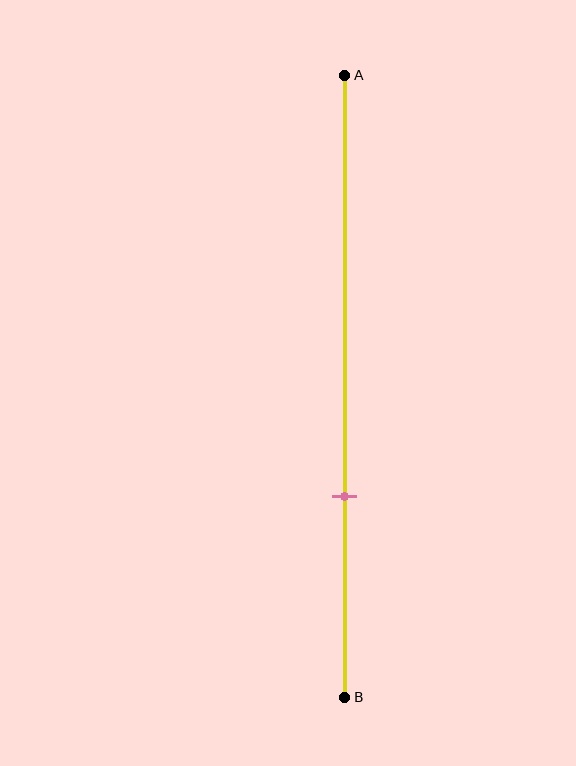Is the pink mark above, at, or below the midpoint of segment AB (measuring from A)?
The pink mark is below the midpoint of segment AB.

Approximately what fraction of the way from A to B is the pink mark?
The pink mark is approximately 70% of the way from A to B.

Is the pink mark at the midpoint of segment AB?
No, the mark is at about 70% from A, not at the 50% midpoint.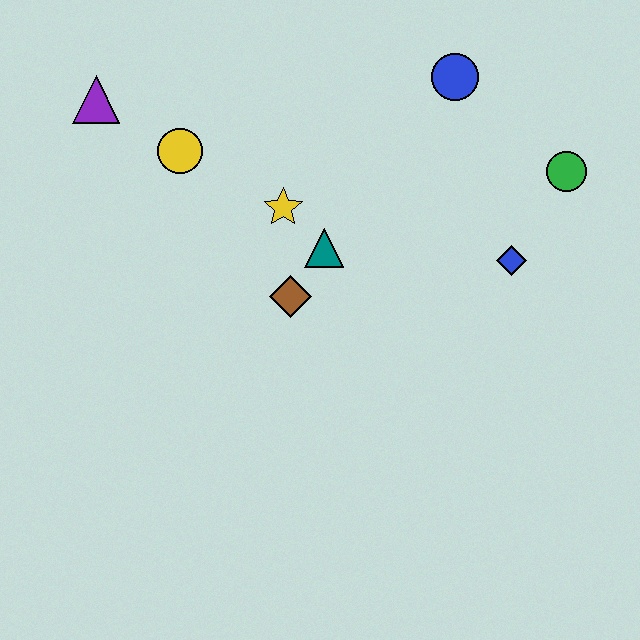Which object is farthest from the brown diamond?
The green circle is farthest from the brown diamond.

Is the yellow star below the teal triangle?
No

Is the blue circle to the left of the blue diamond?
Yes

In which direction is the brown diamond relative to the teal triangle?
The brown diamond is below the teal triangle.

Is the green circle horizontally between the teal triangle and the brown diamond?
No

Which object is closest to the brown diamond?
The teal triangle is closest to the brown diamond.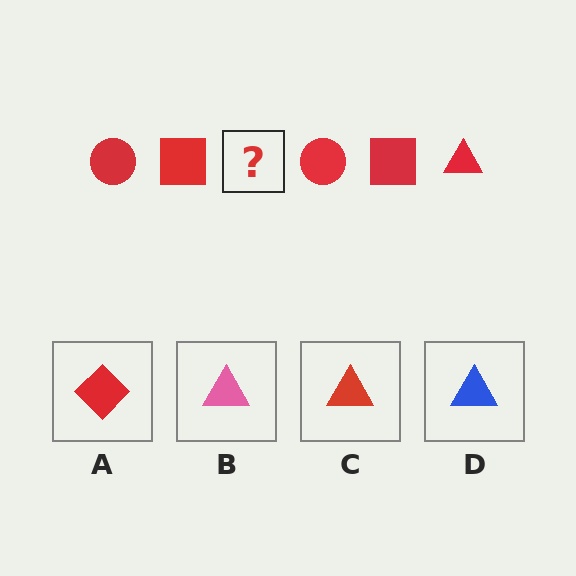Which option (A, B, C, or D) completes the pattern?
C.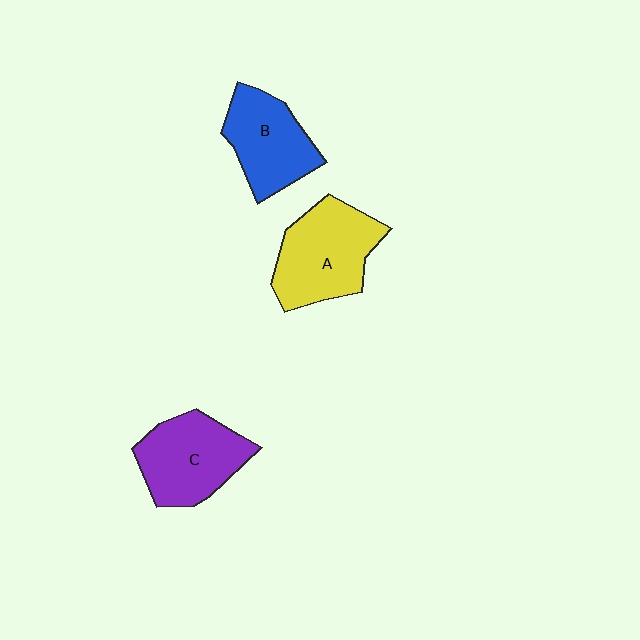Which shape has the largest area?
Shape A (yellow).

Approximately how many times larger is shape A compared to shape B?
Approximately 1.2 times.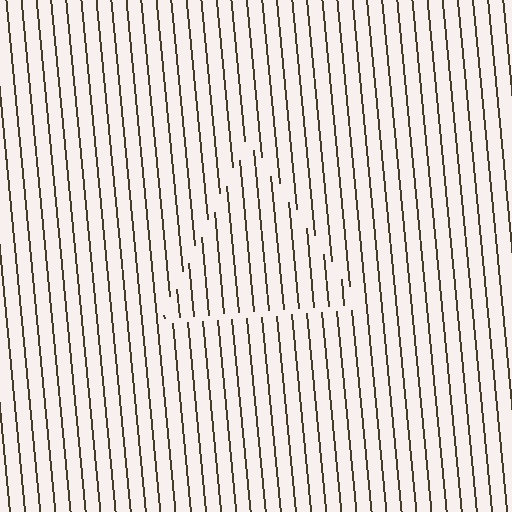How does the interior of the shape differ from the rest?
The interior of the shape contains the same grating, shifted by half a period — the contour is defined by the phase discontinuity where line-ends from the inner and outer gratings abut.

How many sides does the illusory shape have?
3 sides — the line-ends trace a triangle.